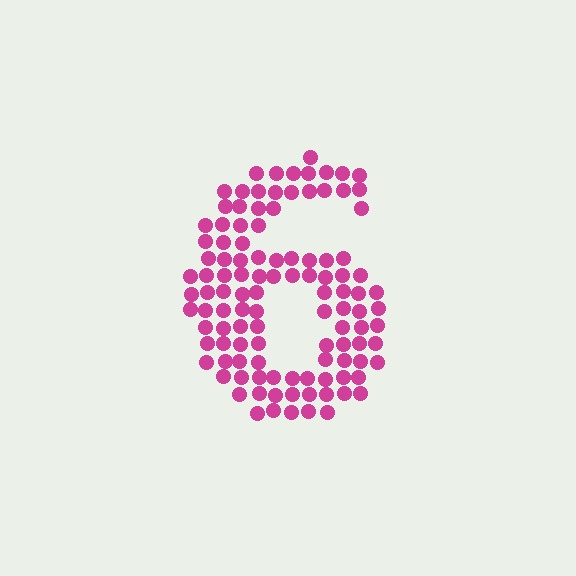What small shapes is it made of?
It is made of small circles.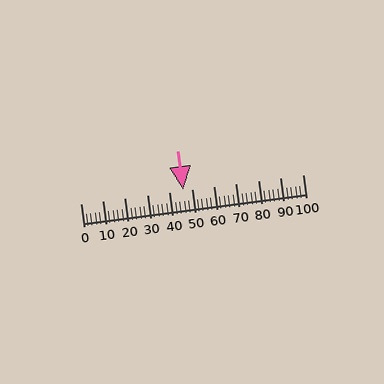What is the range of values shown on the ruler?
The ruler shows values from 0 to 100.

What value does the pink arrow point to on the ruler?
The pink arrow points to approximately 46.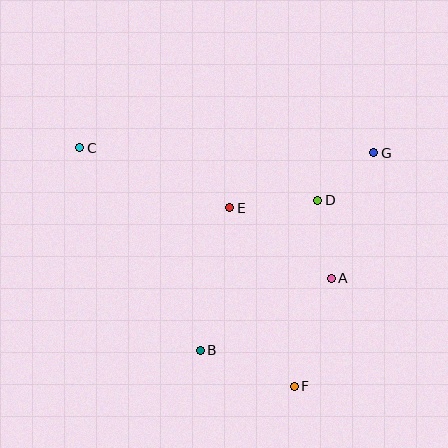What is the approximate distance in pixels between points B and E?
The distance between B and E is approximately 145 pixels.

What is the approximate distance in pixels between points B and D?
The distance between B and D is approximately 190 pixels.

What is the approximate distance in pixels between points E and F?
The distance between E and F is approximately 190 pixels.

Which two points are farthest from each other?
Points C and F are farthest from each other.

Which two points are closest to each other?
Points D and G are closest to each other.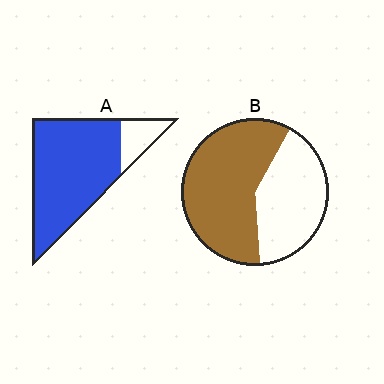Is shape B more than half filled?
Yes.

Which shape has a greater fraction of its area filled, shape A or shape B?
Shape A.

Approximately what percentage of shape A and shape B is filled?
A is approximately 85% and B is approximately 60%.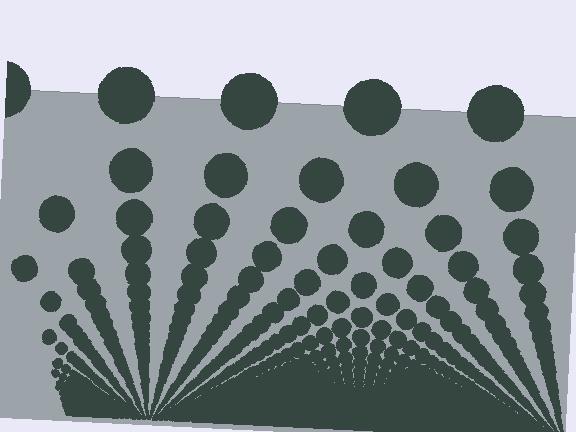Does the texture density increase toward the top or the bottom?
Density increases toward the bottom.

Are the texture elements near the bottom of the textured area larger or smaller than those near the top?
Smaller. The gradient is inverted — elements near the bottom are smaller and denser.